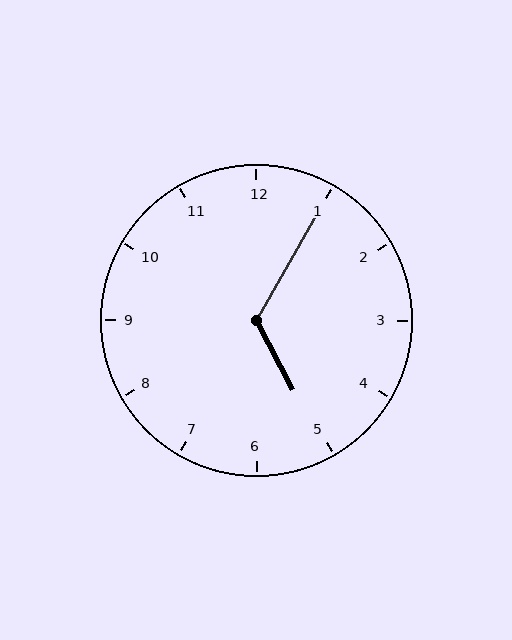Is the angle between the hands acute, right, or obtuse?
It is obtuse.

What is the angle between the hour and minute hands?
Approximately 122 degrees.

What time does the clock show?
5:05.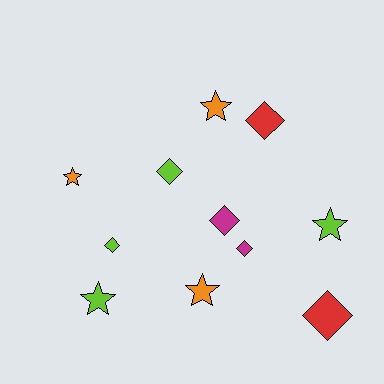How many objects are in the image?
There are 11 objects.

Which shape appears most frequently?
Diamond, with 6 objects.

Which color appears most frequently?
Lime, with 4 objects.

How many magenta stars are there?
There are no magenta stars.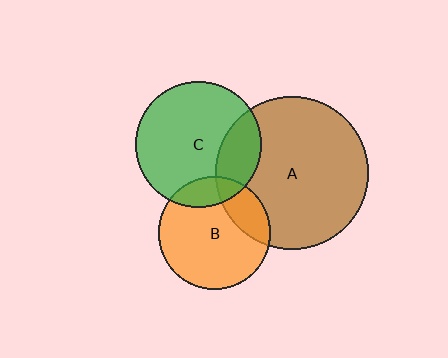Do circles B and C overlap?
Yes.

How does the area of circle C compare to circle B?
Approximately 1.3 times.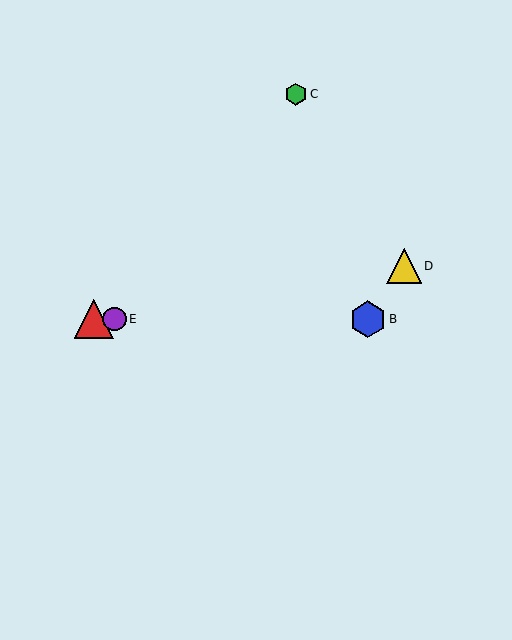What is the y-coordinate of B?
Object B is at y≈319.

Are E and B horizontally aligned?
Yes, both are at y≈319.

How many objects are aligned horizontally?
3 objects (A, B, E) are aligned horizontally.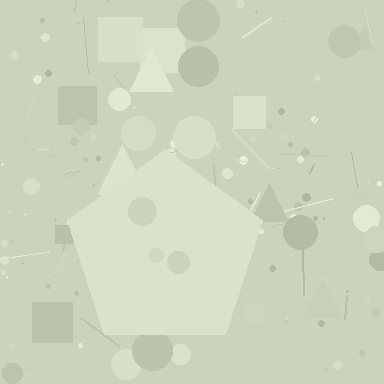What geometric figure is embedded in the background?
A pentagon is embedded in the background.